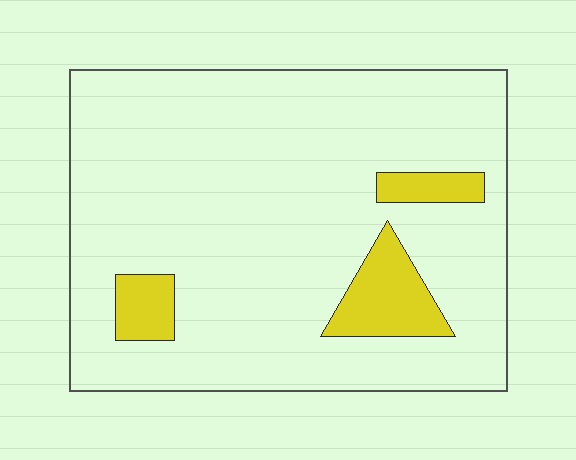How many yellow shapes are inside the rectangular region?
3.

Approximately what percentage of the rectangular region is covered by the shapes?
Approximately 10%.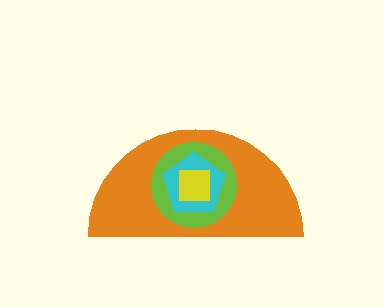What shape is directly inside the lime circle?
The cyan pentagon.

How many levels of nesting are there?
4.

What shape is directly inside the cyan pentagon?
The yellow square.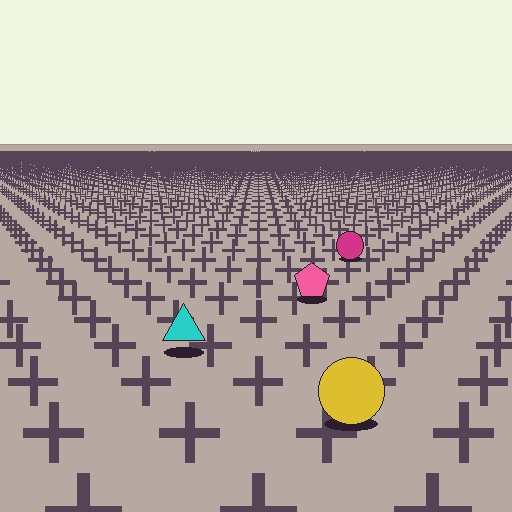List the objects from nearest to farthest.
From nearest to farthest: the yellow circle, the cyan triangle, the pink pentagon, the magenta circle.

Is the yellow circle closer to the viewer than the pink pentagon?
Yes. The yellow circle is closer — you can tell from the texture gradient: the ground texture is coarser near it.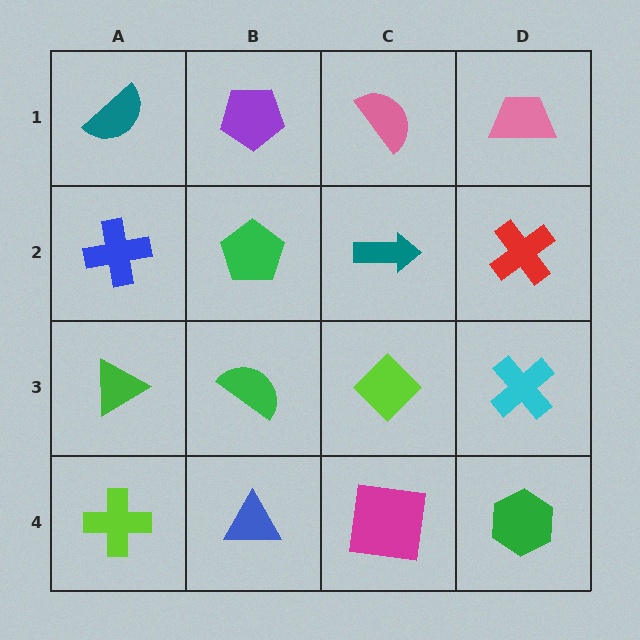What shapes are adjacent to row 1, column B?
A green pentagon (row 2, column B), a teal semicircle (row 1, column A), a pink semicircle (row 1, column C).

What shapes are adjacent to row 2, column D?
A pink trapezoid (row 1, column D), a cyan cross (row 3, column D), a teal arrow (row 2, column C).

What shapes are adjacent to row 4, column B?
A green semicircle (row 3, column B), a lime cross (row 4, column A), a magenta square (row 4, column C).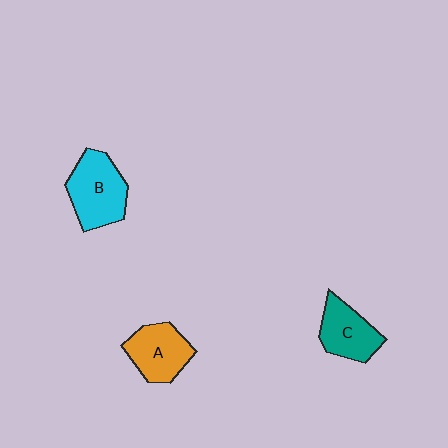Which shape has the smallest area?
Shape C (teal).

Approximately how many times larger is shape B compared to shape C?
Approximately 1.3 times.